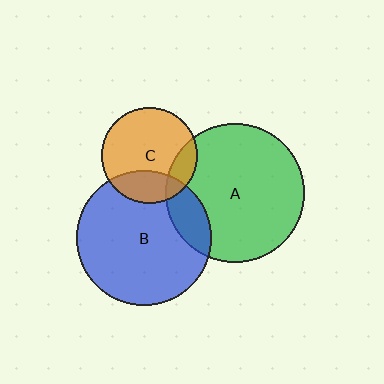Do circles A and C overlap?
Yes.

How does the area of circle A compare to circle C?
Approximately 2.1 times.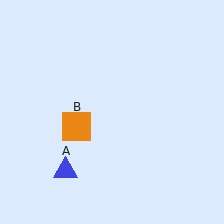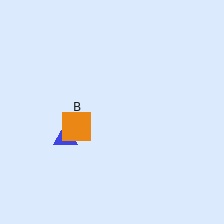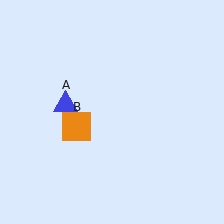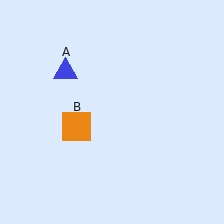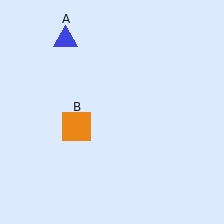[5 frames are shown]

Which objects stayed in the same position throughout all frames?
Orange square (object B) remained stationary.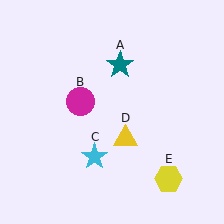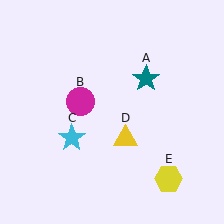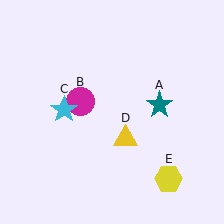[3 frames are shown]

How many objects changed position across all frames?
2 objects changed position: teal star (object A), cyan star (object C).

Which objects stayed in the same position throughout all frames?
Magenta circle (object B) and yellow triangle (object D) and yellow hexagon (object E) remained stationary.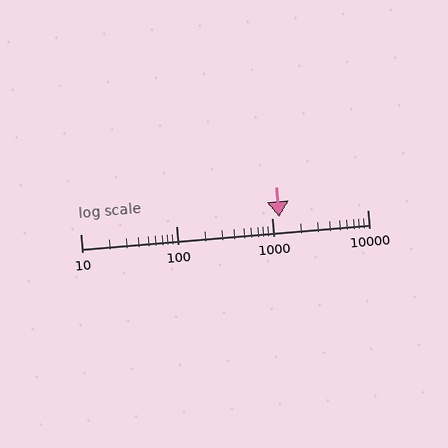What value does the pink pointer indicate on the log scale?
The pointer indicates approximately 1200.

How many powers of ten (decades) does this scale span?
The scale spans 3 decades, from 10 to 10000.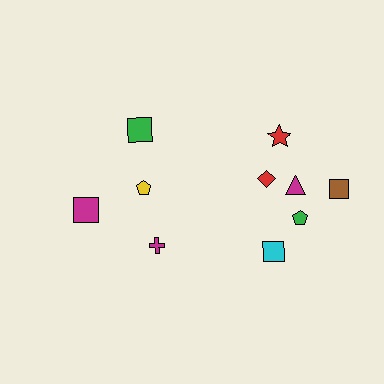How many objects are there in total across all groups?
There are 10 objects.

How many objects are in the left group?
There are 4 objects.